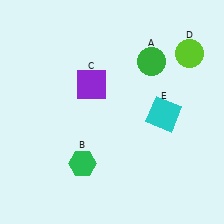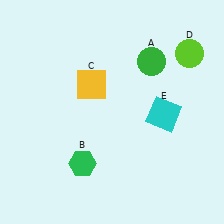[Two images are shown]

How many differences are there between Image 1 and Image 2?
There is 1 difference between the two images.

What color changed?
The square (C) changed from purple in Image 1 to yellow in Image 2.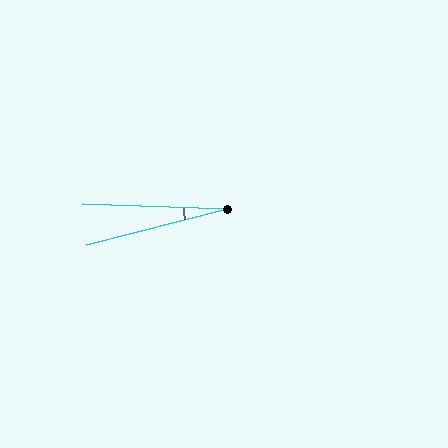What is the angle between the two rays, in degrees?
Approximately 16 degrees.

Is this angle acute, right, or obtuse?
It is acute.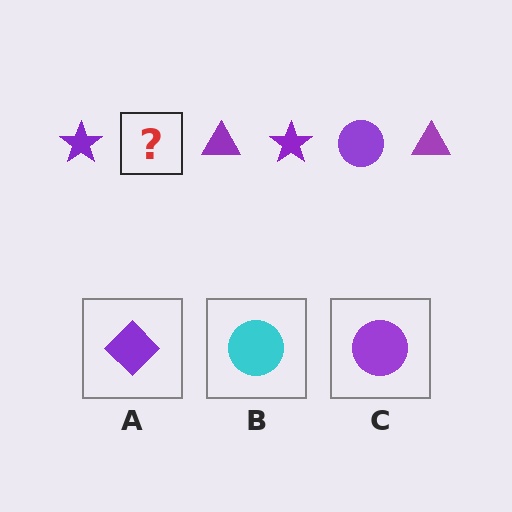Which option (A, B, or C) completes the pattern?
C.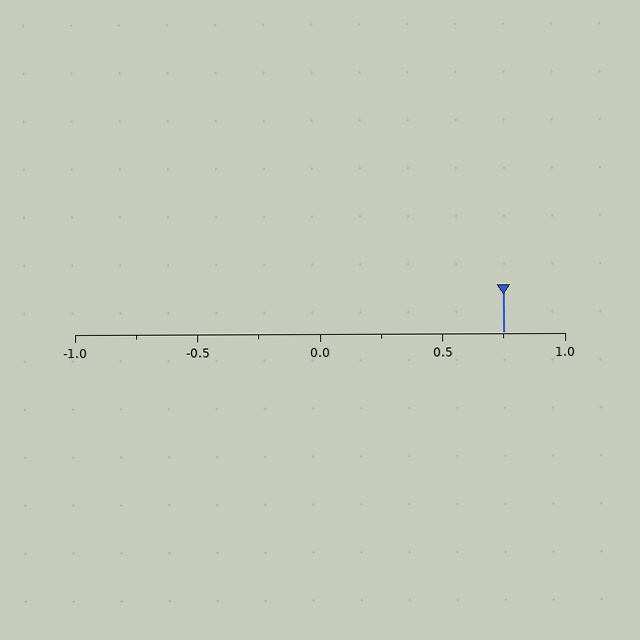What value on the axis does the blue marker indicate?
The marker indicates approximately 0.75.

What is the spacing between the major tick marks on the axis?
The major ticks are spaced 0.5 apart.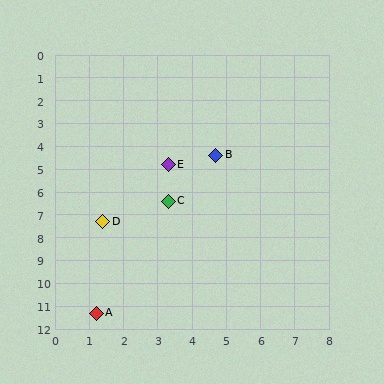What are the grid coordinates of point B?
Point B is at approximately (4.7, 4.4).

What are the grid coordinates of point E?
Point E is at approximately (3.3, 4.8).